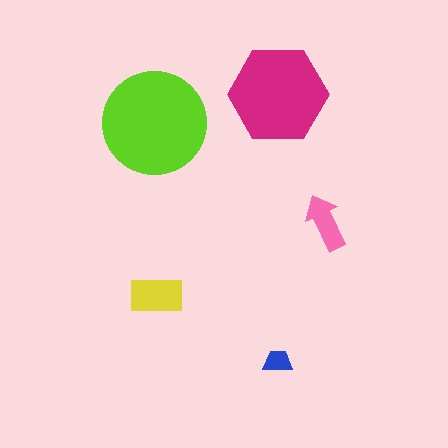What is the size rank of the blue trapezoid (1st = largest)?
5th.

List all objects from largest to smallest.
The lime circle, the magenta hexagon, the yellow rectangle, the pink arrow, the blue trapezoid.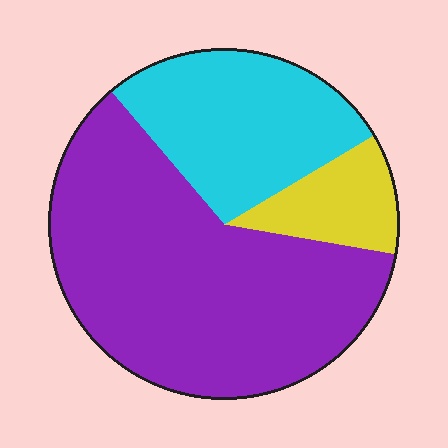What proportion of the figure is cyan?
Cyan takes up about one quarter (1/4) of the figure.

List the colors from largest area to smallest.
From largest to smallest: purple, cyan, yellow.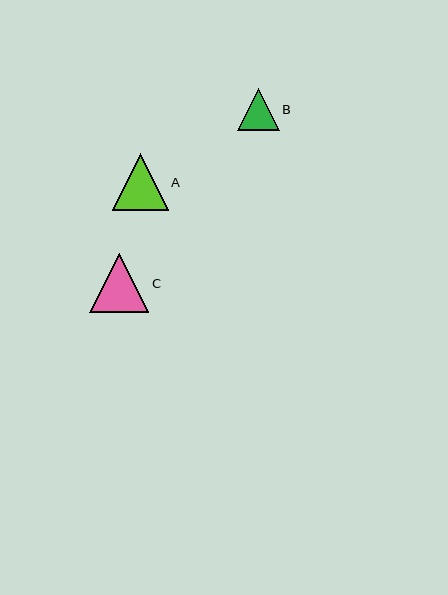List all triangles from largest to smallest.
From largest to smallest: C, A, B.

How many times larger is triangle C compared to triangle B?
Triangle C is approximately 1.4 times the size of triangle B.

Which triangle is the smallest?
Triangle B is the smallest with a size of approximately 42 pixels.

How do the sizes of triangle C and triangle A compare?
Triangle C and triangle A are approximately the same size.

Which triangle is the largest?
Triangle C is the largest with a size of approximately 59 pixels.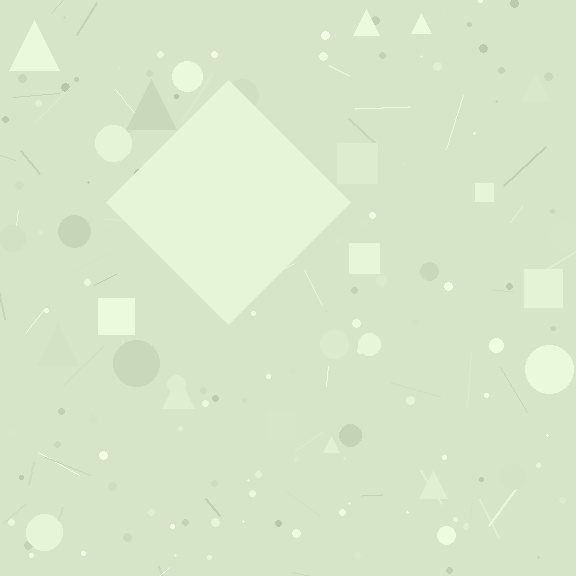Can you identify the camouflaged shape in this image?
The camouflaged shape is a diamond.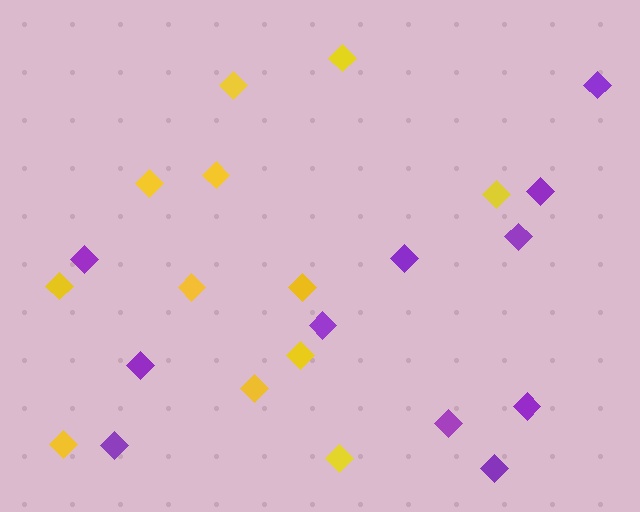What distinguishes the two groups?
There are 2 groups: one group of yellow diamonds (12) and one group of purple diamonds (11).